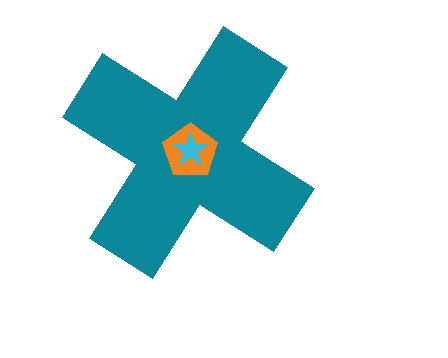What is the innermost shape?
The cyan star.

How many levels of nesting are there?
3.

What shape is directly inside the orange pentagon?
The cyan star.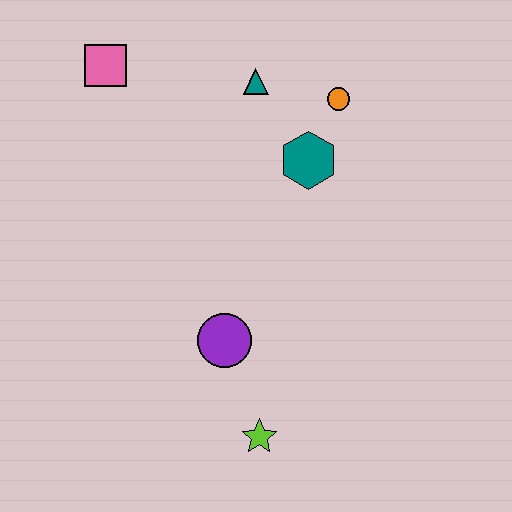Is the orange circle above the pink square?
No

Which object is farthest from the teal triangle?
The lime star is farthest from the teal triangle.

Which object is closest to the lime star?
The purple circle is closest to the lime star.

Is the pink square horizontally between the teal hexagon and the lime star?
No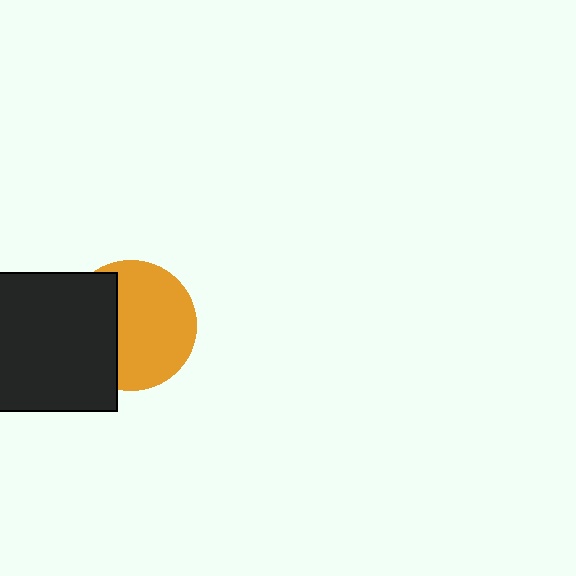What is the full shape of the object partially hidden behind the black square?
The partially hidden object is an orange circle.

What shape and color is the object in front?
The object in front is a black square.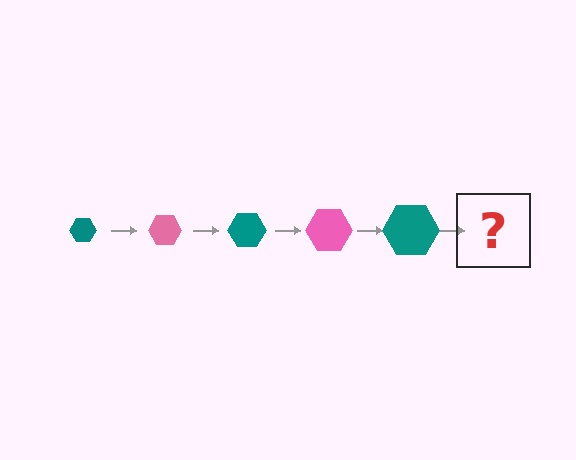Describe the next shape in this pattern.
It should be a pink hexagon, larger than the previous one.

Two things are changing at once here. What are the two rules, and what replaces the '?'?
The two rules are that the hexagon grows larger each step and the color cycles through teal and pink. The '?' should be a pink hexagon, larger than the previous one.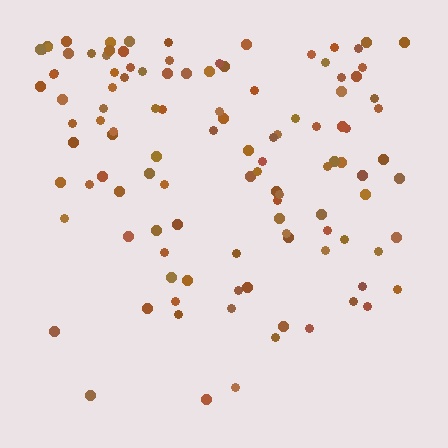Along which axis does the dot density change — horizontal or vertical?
Vertical.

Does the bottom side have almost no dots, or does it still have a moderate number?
Still a moderate number, just noticeably fewer than the top.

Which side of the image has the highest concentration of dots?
The top.